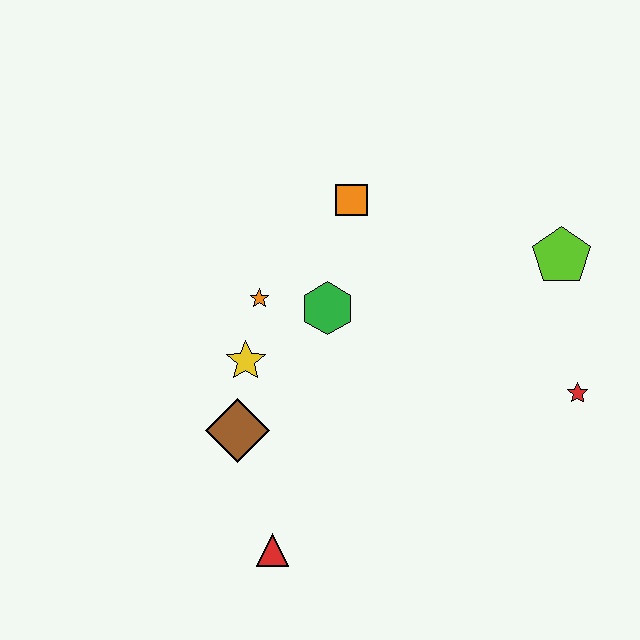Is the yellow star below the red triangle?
No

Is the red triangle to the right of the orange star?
Yes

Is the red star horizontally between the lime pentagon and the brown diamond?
No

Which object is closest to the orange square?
The green hexagon is closest to the orange square.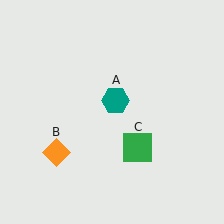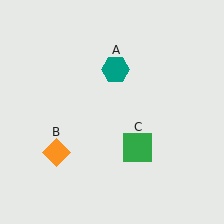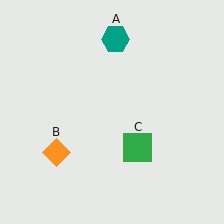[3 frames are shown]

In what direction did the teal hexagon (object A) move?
The teal hexagon (object A) moved up.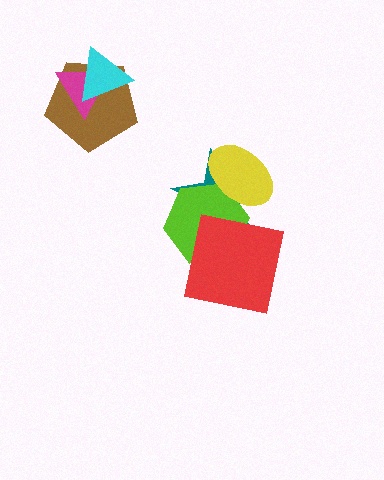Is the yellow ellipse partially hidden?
No, no other shape covers it.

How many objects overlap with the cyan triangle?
2 objects overlap with the cyan triangle.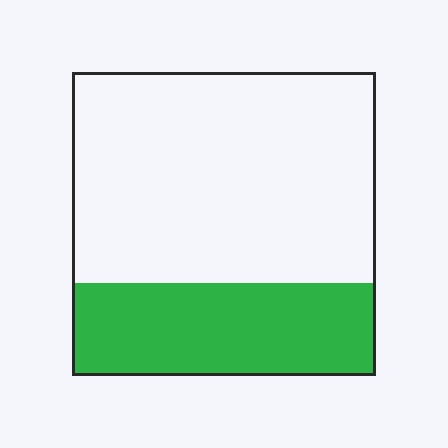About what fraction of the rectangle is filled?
About one third (1/3).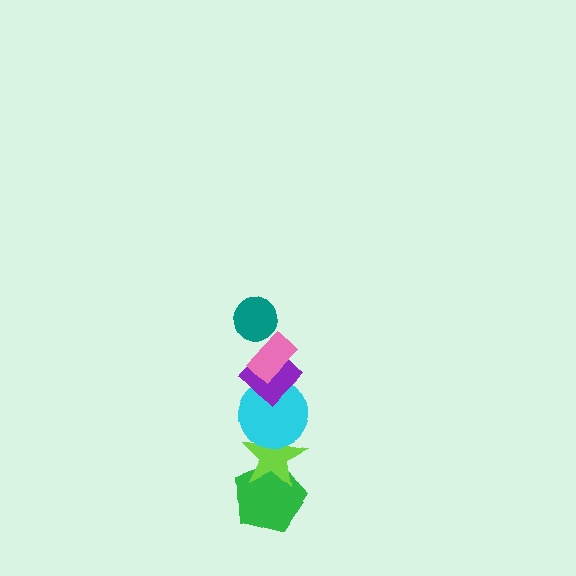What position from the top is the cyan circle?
The cyan circle is 4th from the top.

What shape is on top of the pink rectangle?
The teal circle is on top of the pink rectangle.